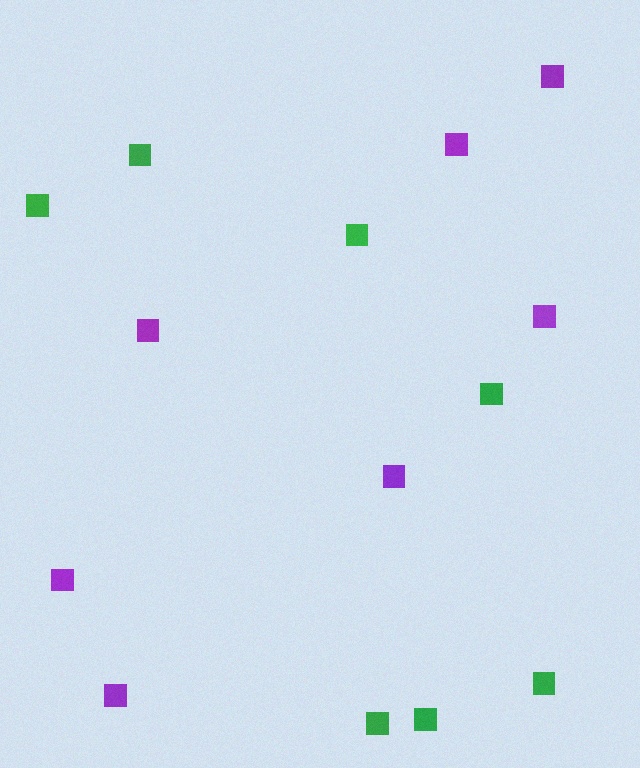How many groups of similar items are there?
There are 2 groups: one group of purple squares (7) and one group of green squares (7).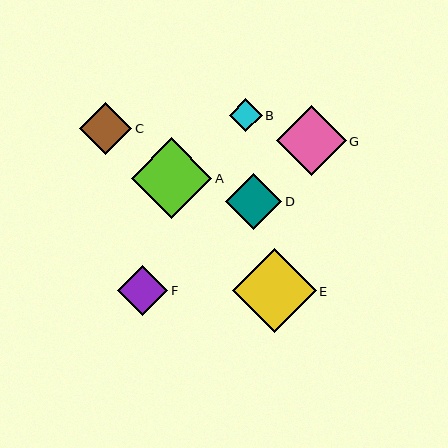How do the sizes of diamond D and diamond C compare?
Diamond D and diamond C are approximately the same size.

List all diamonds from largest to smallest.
From largest to smallest: E, A, G, D, C, F, B.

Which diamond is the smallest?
Diamond B is the smallest with a size of approximately 33 pixels.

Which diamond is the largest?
Diamond E is the largest with a size of approximately 84 pixels.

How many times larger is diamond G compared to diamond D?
Diamond G is approximately 1.2 times the size of diamond D.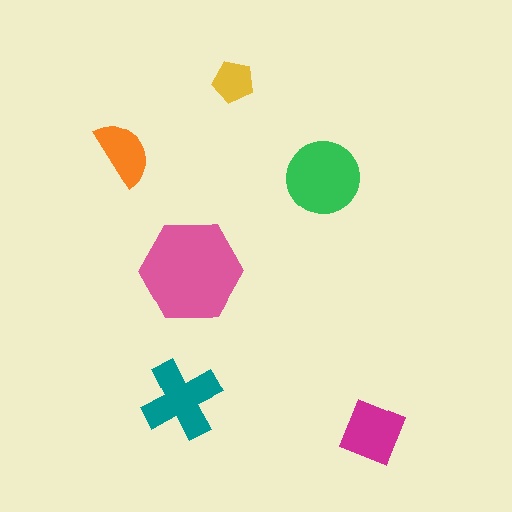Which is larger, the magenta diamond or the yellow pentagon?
The magenta diamond.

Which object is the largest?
The pink hexagon.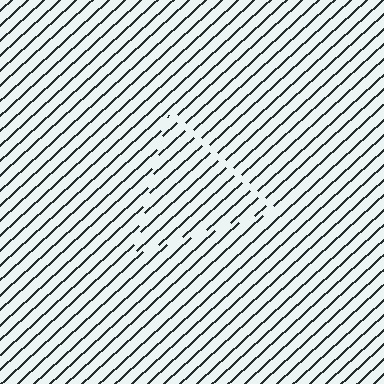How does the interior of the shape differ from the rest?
The interior of the shape contains the same grating, shifted by half a period — the contour is defined by the phase discontinuity where line-ends from the inner and outer gratings abut.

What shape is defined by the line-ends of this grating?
An illusory triangle. The interior of the shape contains the same grating, shifted by half a period — the contour is defined by the phase discontinuity where line-ends from the inner and outer gratings abut.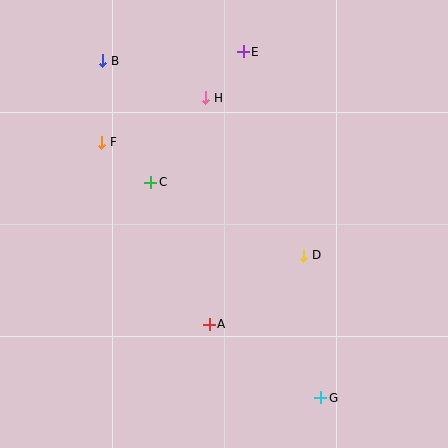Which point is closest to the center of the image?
Point C at (151, 182) is closest to the center.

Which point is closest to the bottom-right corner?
Point G is closest to the bottom-right corner.